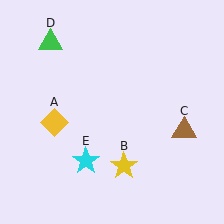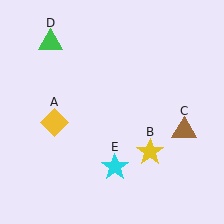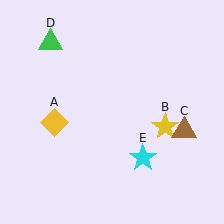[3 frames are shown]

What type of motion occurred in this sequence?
The yellow star (object B), cyan star (object E) rotated counterclockwise around the center of the scene.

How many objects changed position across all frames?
2 objects changed position: yellow star (object B), cyan star (object E).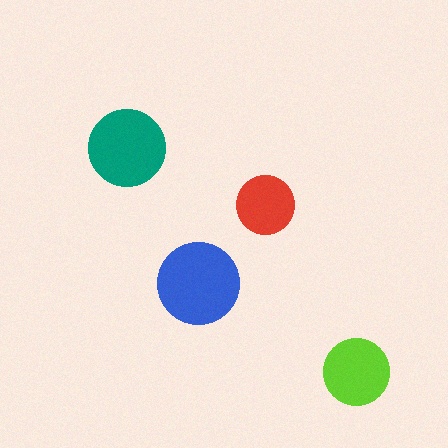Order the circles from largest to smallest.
the blue one, the teal one, the lime one, the red one.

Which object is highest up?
The teal circle is topmost.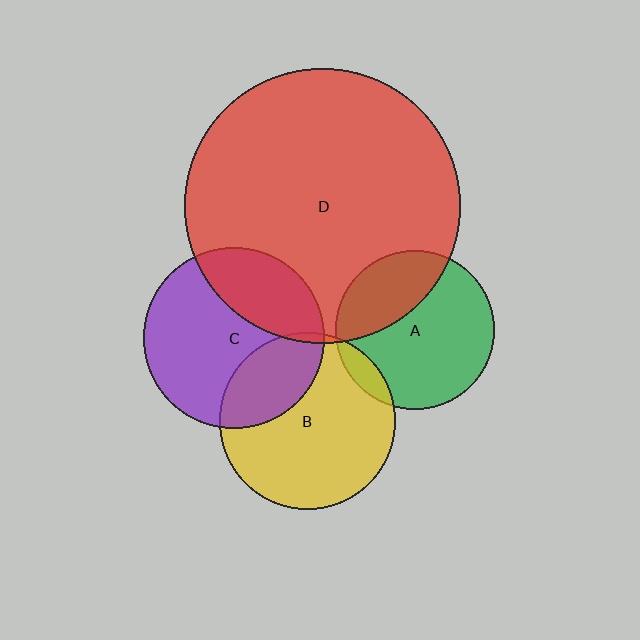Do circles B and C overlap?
Yes.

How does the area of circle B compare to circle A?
Approximately 1.2 times.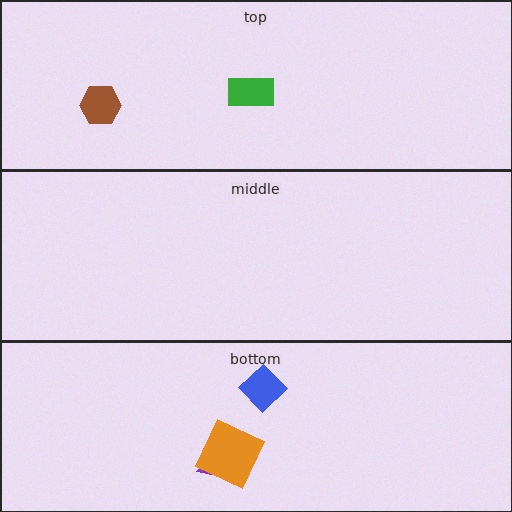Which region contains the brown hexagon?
The top region.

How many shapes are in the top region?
2.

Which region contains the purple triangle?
The bottom region.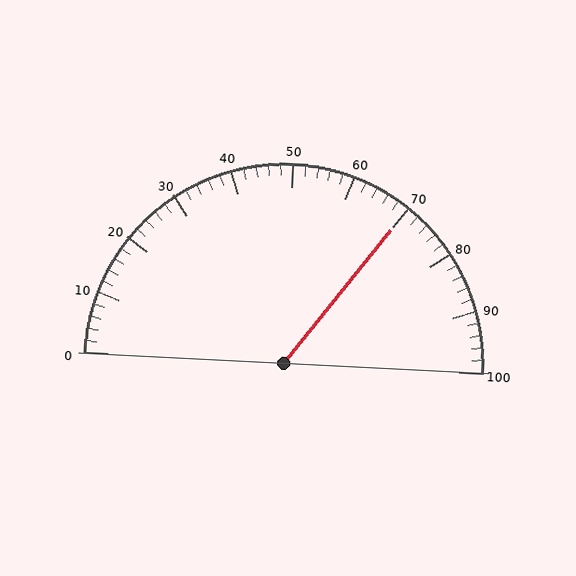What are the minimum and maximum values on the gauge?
The gauge ranges from 0 to 100.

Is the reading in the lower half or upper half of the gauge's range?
The reading is in the upper half of the range (0 to 100).